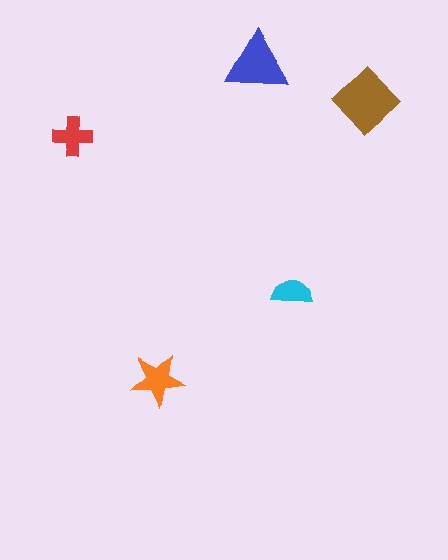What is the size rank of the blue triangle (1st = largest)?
2nd.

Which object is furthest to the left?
The red cross is leftmost.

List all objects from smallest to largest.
The cyan semicircle, the red cross, the orange star, the blue triangle, the brown diamond.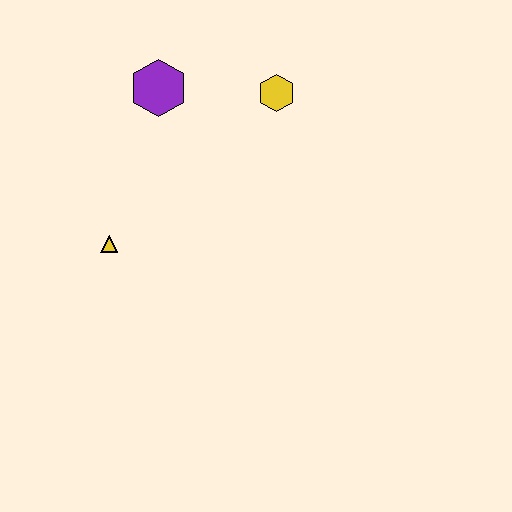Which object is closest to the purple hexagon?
The yellow hexagon is closest to the purple hexagon.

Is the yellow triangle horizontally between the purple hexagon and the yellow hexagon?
No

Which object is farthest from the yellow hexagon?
The yellow triangle is farthest from the yellow hexagon.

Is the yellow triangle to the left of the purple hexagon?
Yes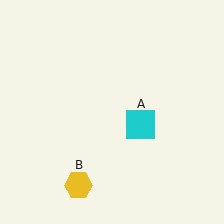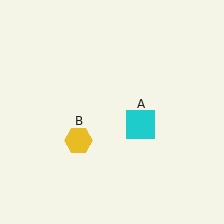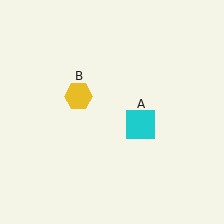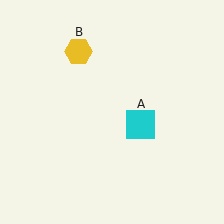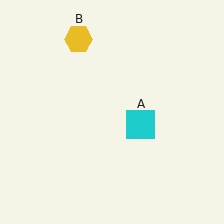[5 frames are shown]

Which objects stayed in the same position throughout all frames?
Cyan square (object A) remained stationary.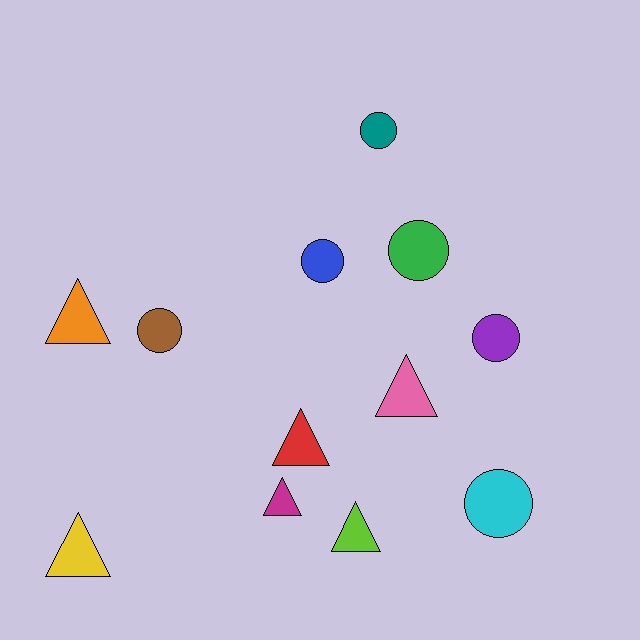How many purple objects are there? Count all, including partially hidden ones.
There is 1 purple object.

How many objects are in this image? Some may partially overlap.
There are 12 objects.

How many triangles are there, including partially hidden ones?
There are 6 triangles.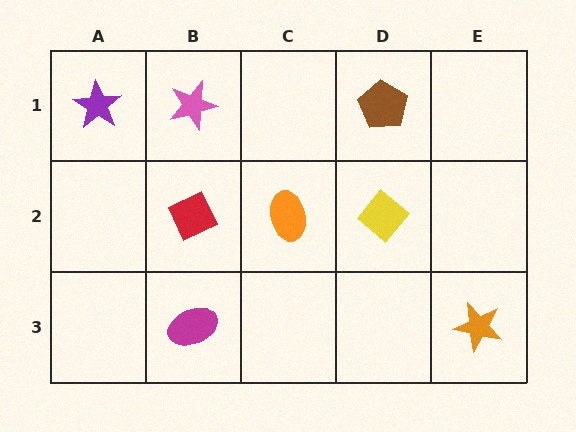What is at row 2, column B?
A red diamond.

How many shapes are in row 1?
3 shapes.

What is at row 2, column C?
An orange ellipse.